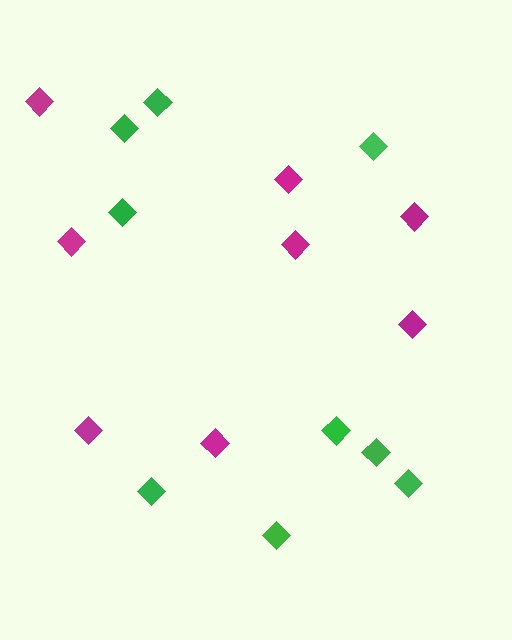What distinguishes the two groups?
There are 2 groups: one group of magenta diamonds (8) and one group of green diamonds (9).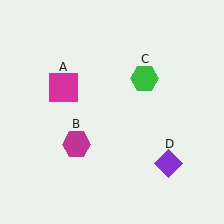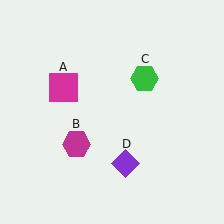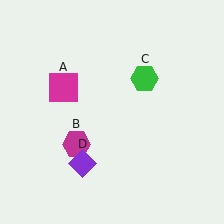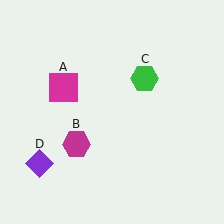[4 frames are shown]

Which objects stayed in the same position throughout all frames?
Magenta square (object A) and magenta hexagon (object B) and green hexagon (object C) remained stationary.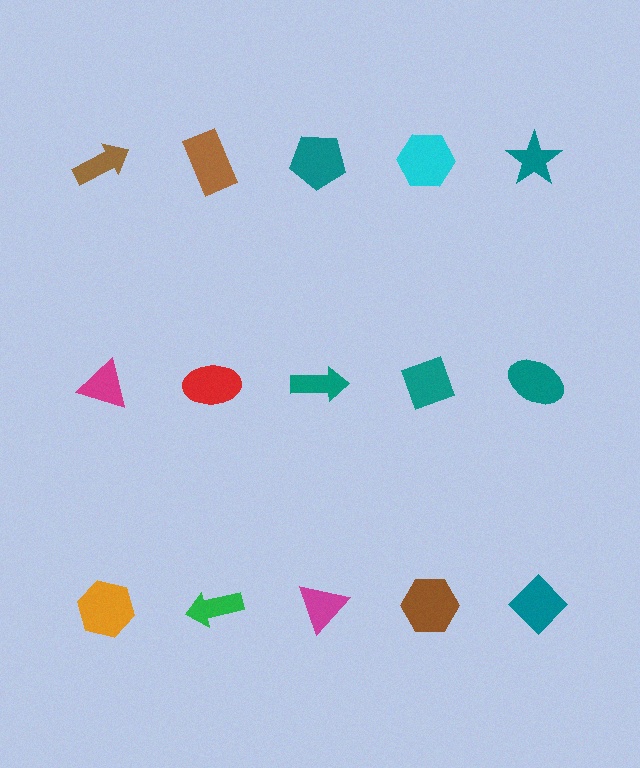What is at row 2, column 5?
A teal ellipse.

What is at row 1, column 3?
A teal pentagon.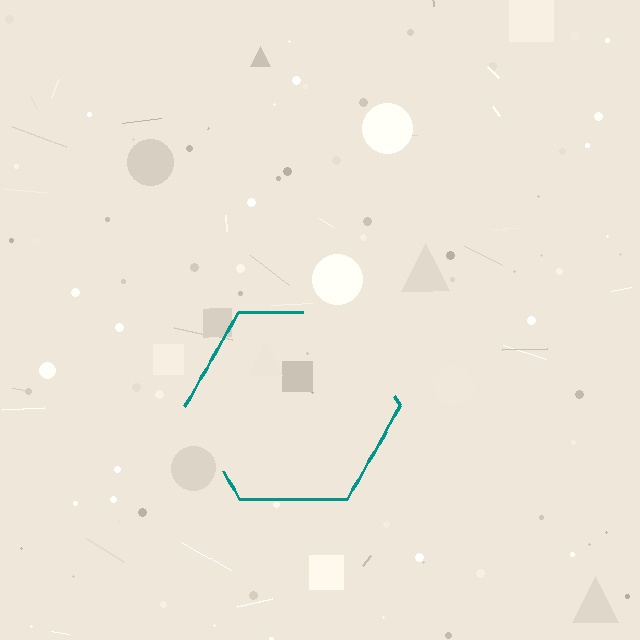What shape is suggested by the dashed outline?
The dashed outline suggests a hexagon.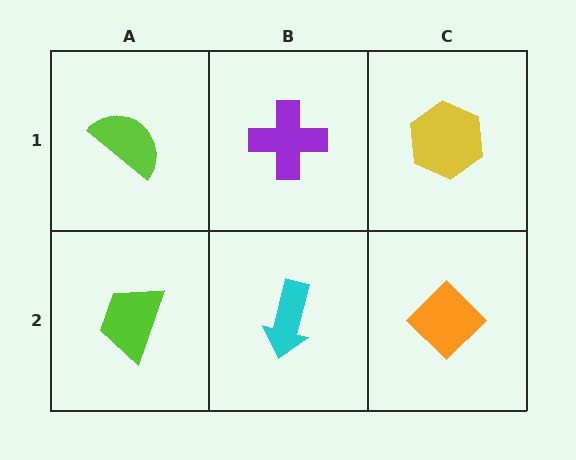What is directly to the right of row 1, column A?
A purple cross.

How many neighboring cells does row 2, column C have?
2.